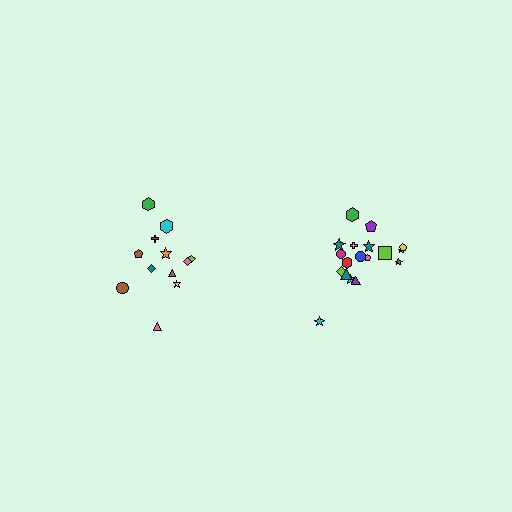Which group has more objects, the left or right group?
The right group.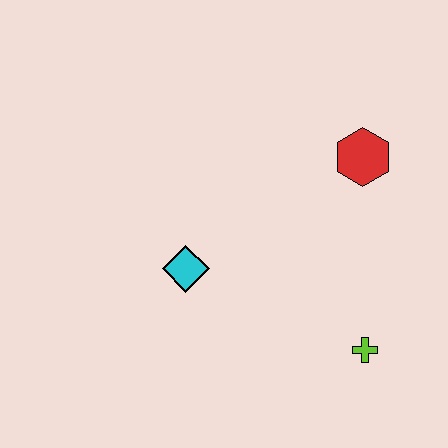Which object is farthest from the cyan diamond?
The red hexagon is farthest from the cyan diamond.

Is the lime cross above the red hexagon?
No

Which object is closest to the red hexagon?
The lime cross is closest to the red hexagon.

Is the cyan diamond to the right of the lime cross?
No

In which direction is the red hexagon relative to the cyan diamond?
The red hexagon is to the right of the cyan diamond.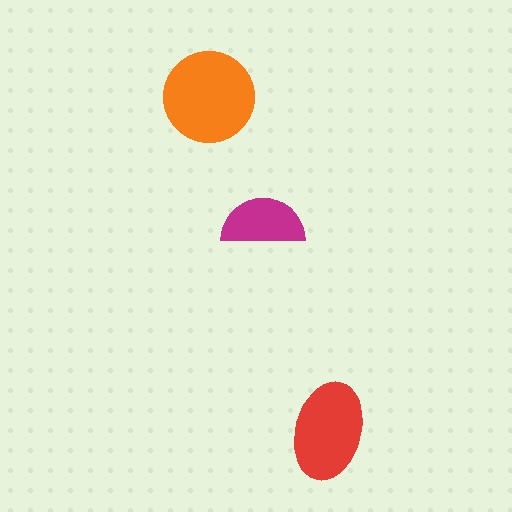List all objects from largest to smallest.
The orange circle, the red ellipse, the magenta semicircle.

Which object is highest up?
The orange circle is topmost.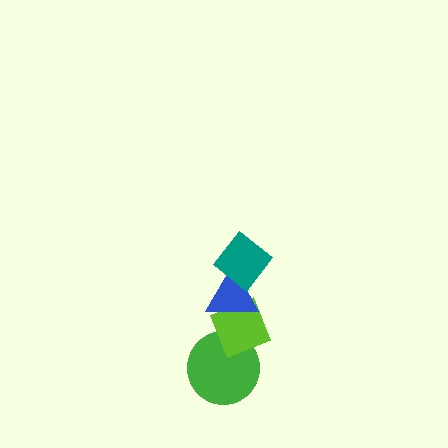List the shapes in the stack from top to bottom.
From top to bottom: the teal diamond, the blue triangle, the lime diamond, the green circle.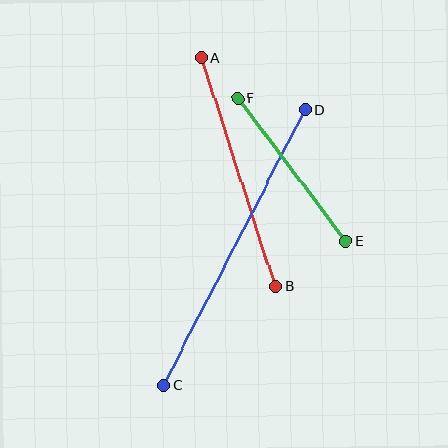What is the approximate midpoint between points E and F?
The midpoint is at approximately (292, 170) pixels.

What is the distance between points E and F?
The distance is approximately 180 pixels.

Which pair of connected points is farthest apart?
Points C and D are farthest apart.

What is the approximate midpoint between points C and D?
The midpoint is at approximately (234, 247) pixels.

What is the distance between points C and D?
The distance is approximately 310 pixels.